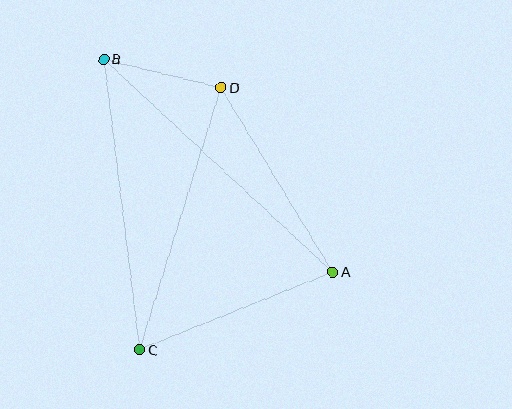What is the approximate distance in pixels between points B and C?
The distance between B and C is approximately 293 pixels.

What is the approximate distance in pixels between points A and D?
The distance between A and D is approximately 216 pixels.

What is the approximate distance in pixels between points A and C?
The distance between A and C is approximately 208 pixels.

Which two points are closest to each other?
Points B and D are closest to each other.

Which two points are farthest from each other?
Points A and B are farthest from each other.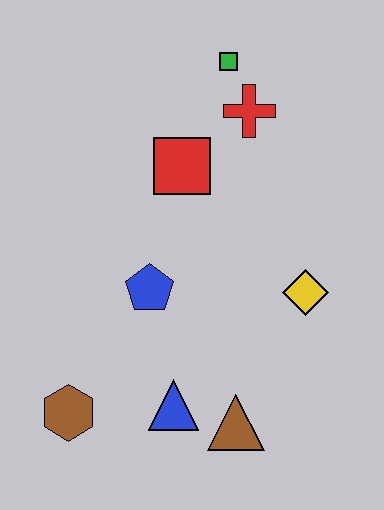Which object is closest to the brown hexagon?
The blue triangle is closest to the brown hexagon.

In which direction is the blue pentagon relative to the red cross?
The blue pentagon is below the red cross.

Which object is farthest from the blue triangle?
The green square is farthest from the blue triangle.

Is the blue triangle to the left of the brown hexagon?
No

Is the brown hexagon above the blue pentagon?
No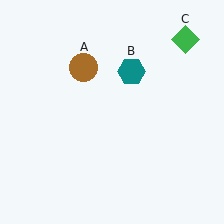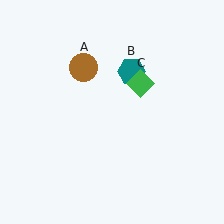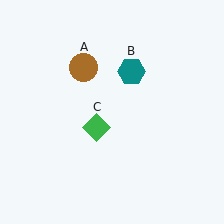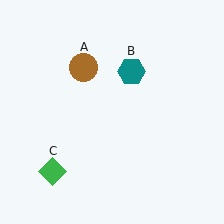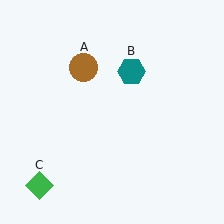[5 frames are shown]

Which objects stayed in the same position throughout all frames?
Brown circle (object A) and teal hexagon (object B) remained stationary.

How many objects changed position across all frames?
1 object changed position: green diamond (object C).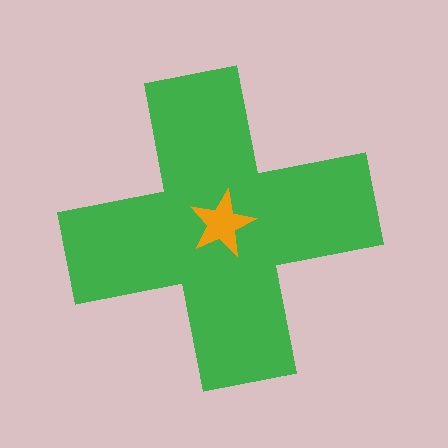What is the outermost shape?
The green cross.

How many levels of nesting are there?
2.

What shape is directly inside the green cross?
The orange star.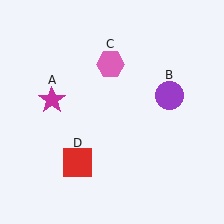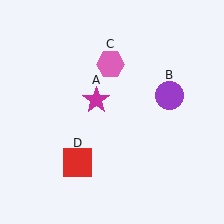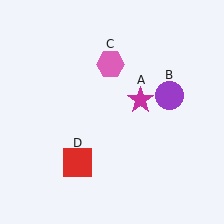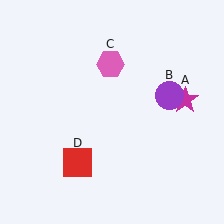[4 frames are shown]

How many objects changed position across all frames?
1 object changed position: magenta star (object A).